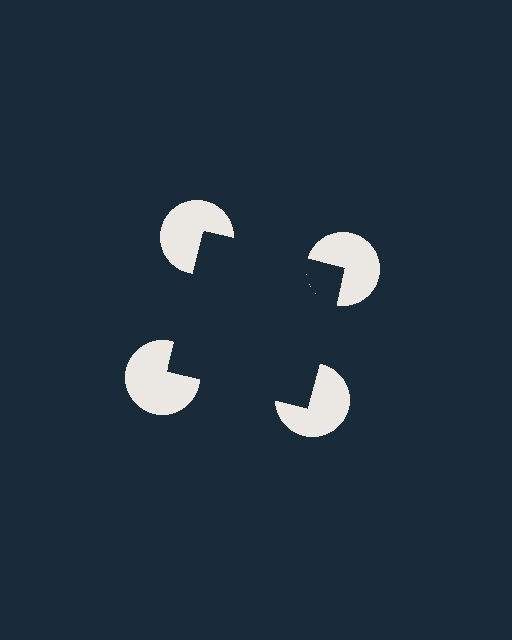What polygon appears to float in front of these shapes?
An illusory square — its edges are inferred from the aligned wedge cuts in the pac-man discs, not physically drawn.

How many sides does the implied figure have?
4 sides.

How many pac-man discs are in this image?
There are 4 — one at each vertex of the illusory square.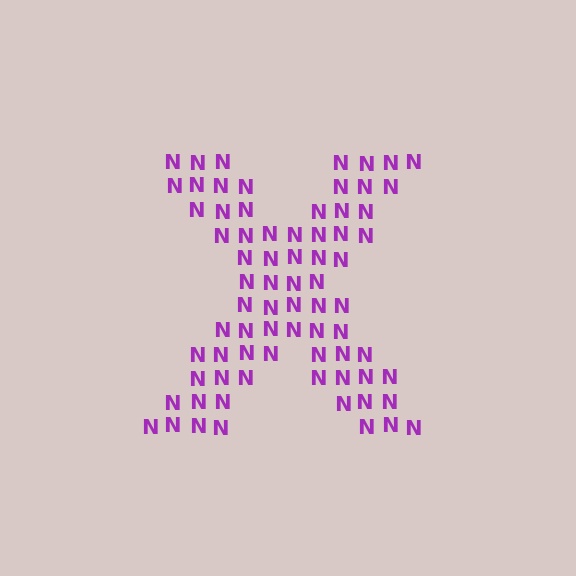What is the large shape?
The large shape is the letter X.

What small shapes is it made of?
It is made of small letter N's.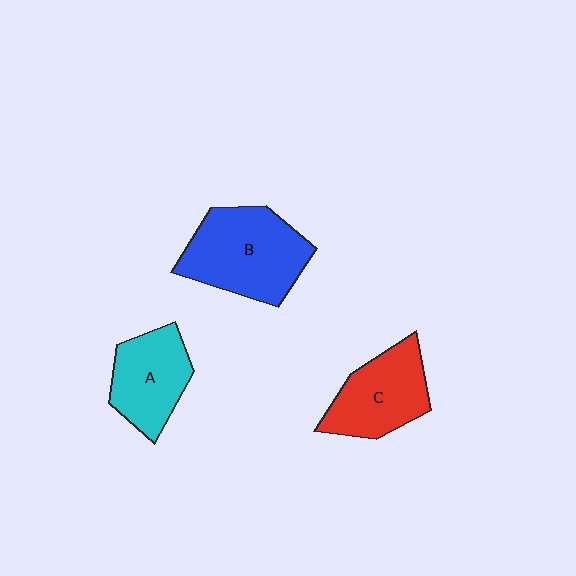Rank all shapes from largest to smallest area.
From largest to smallest: B (blue), C (red), A (cyan).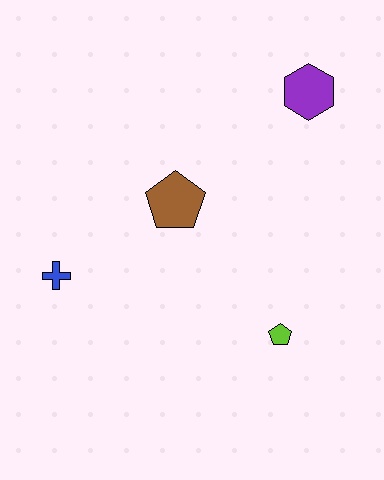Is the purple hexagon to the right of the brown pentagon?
Yes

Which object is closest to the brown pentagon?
The blue cross is closest to the brown pentagon.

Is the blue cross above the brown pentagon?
No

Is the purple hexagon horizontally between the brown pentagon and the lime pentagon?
No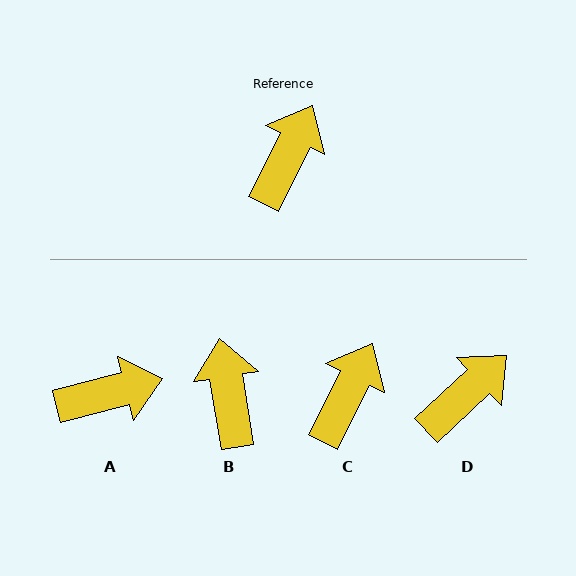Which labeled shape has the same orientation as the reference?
C.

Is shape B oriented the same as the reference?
No, it is off by about 36 degrees.